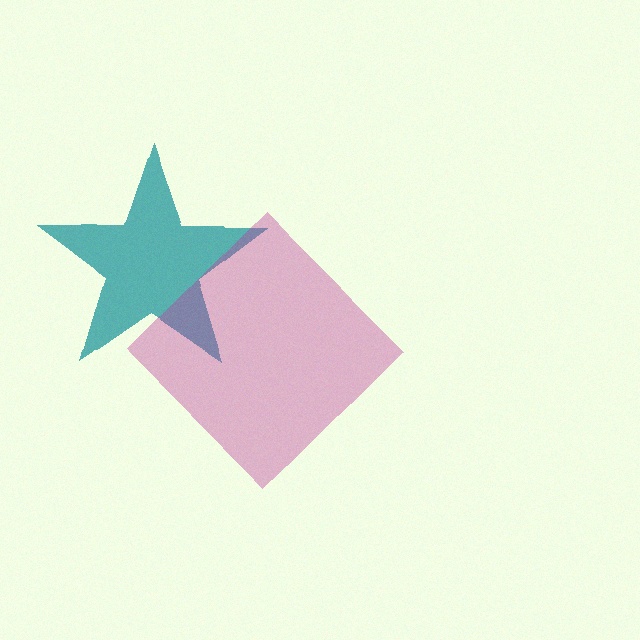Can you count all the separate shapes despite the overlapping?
Yes, there are 2 separate shapes.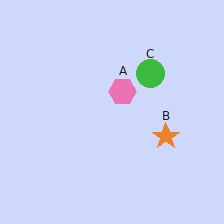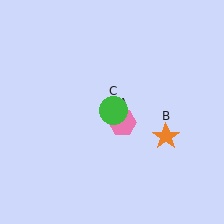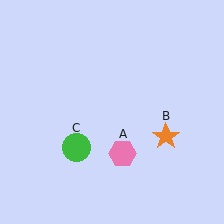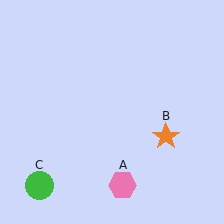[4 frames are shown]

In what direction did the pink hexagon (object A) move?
The pink hexagon (object A) moved down.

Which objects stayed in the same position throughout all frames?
Orange star (object B) remained stationary.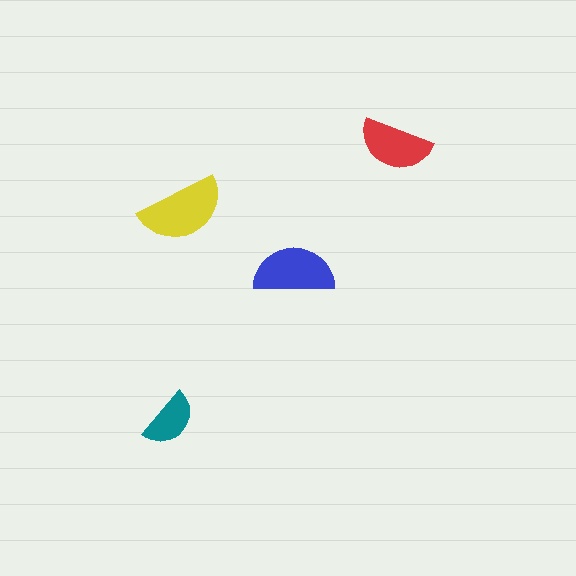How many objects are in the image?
There are 4 objects in the image.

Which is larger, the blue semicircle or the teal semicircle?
The blue one.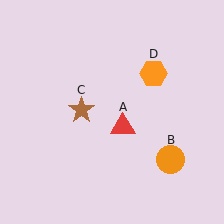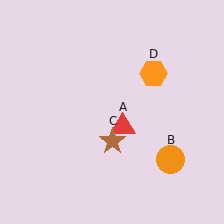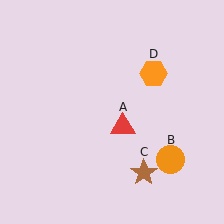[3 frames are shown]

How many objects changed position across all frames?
1 object changed position: brown star (object C).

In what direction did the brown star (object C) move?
The brown star (object C) moved down and to the right.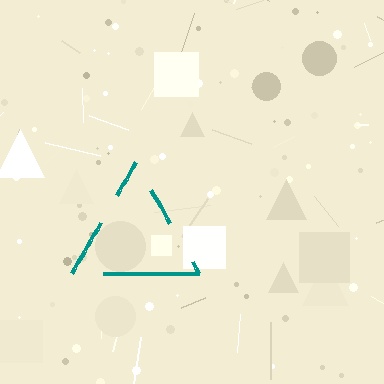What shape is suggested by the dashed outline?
The dashed outline suggests a triangle.